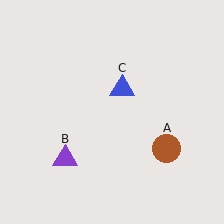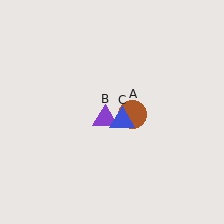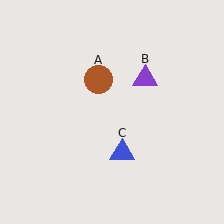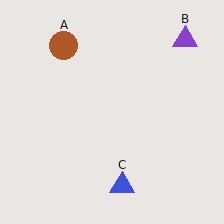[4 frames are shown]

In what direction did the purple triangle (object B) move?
The purple triangle (object B) moved up and to the right.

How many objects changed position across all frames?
3 objects changed position: brown circle (object A), purple triangle (object B), blue triangle (object C).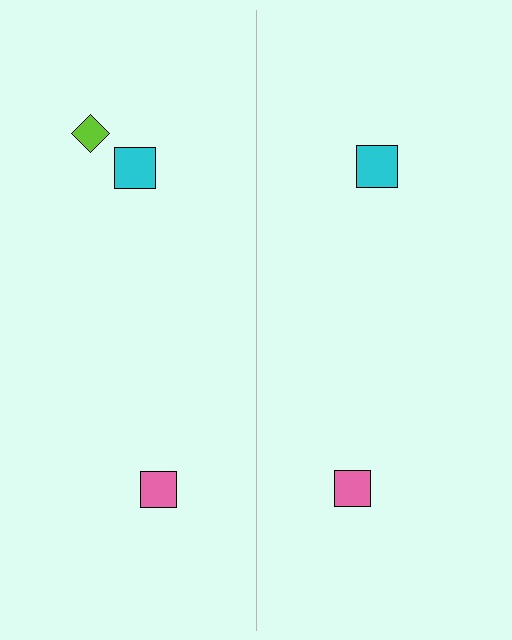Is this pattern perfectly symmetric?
No, the pattern is not perfectly symmetric. A lime diamond is missing from the right side.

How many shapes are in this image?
There are 5 shapes in this image.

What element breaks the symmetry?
A lime diamond is missing from the right side.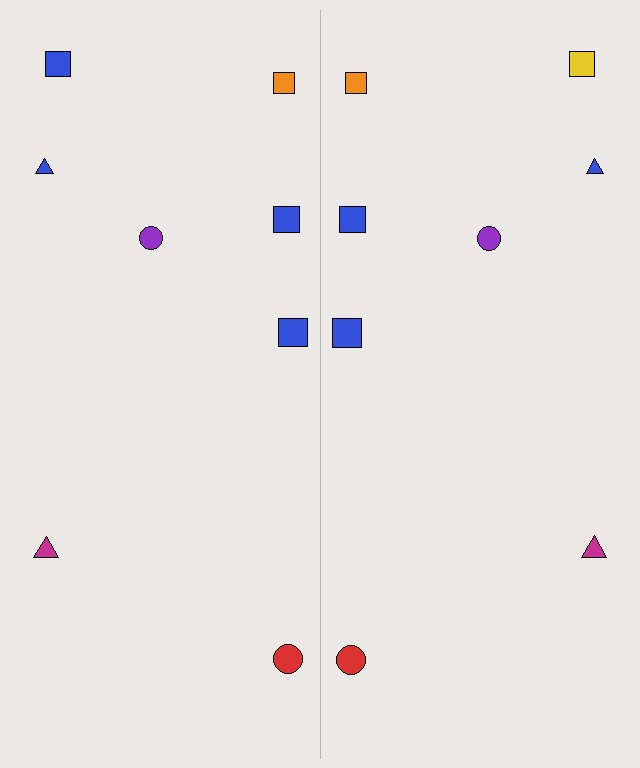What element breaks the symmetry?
The yellow square on the right side breaks the symmetry — its mirror counterpart is blue.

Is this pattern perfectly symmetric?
No, the pattern is not perfectly symmetric. The yellow square on the right side breaks the symmetry — its mirror counterpart is blue.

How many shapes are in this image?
There are 16 shapes in this image.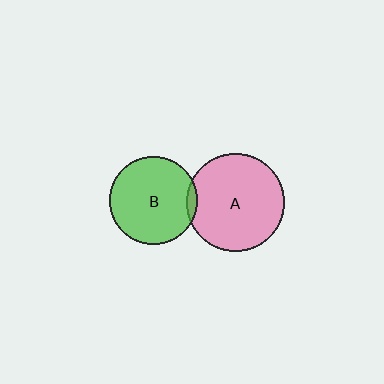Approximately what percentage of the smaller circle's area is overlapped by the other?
Approximately 5%.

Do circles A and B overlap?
Yes.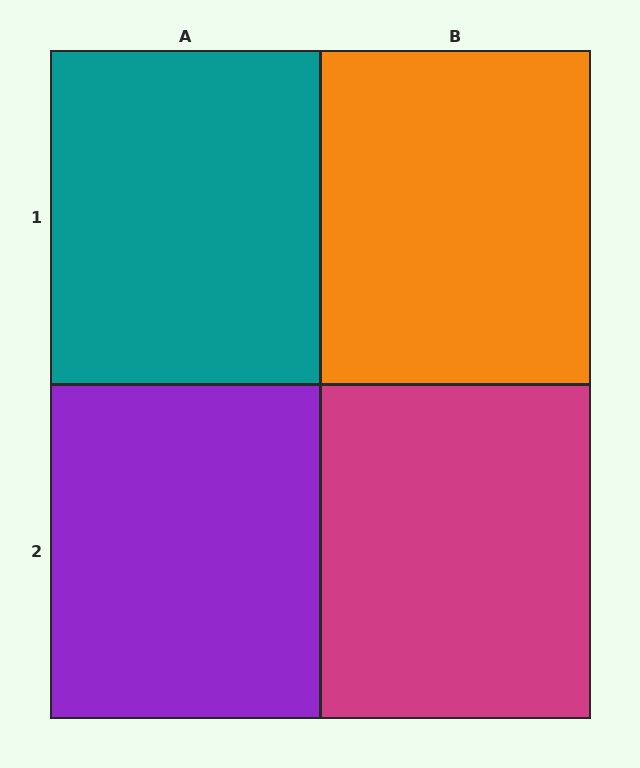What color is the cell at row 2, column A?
Purple.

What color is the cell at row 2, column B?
Magenta.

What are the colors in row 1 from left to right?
Teal, orange.